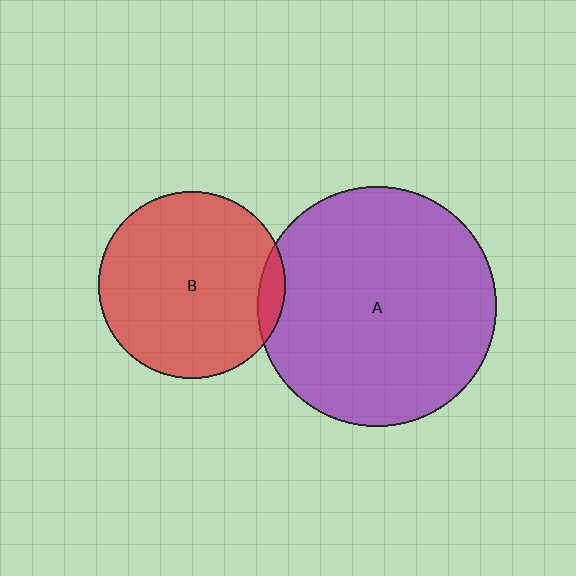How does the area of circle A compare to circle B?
Approximately 1.6 times.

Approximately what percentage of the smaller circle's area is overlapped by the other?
Approximately 5%.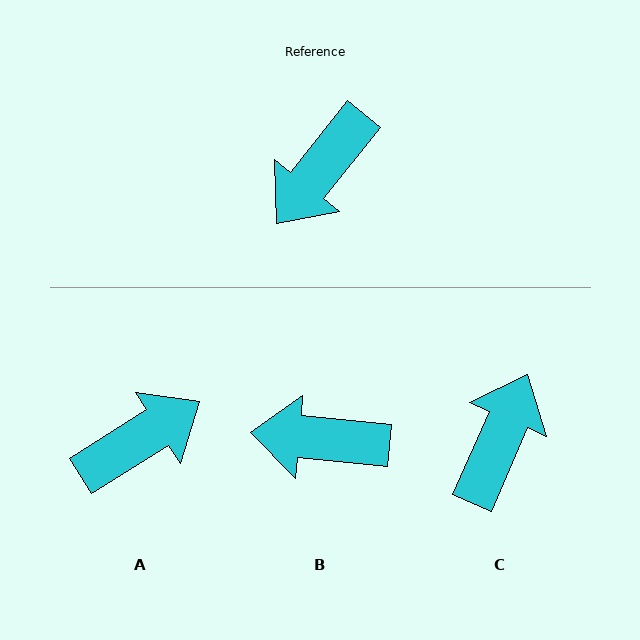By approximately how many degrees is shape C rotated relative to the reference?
Approximately 165 degrees clockwise.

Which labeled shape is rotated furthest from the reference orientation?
C, about 165 degrees away.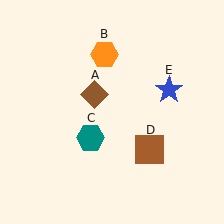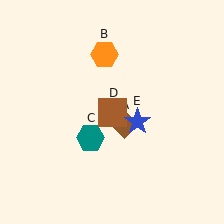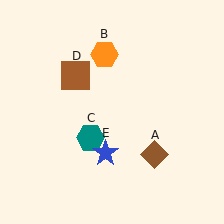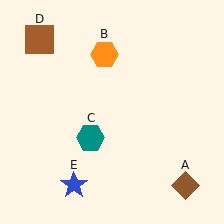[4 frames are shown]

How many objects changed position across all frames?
3 objects changed position: brown diamond (object A), brown square (object D), blue star (object E).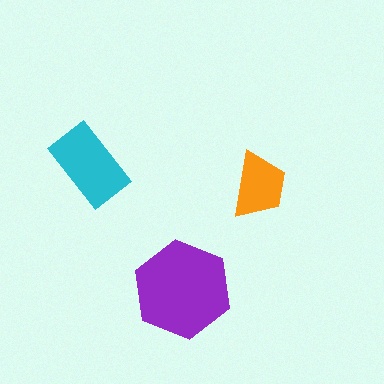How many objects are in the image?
There are 3 objects in the image.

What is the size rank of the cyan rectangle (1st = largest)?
2nd.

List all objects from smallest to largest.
The orange trapezoid, the cyan rectangle, the purple hexagon.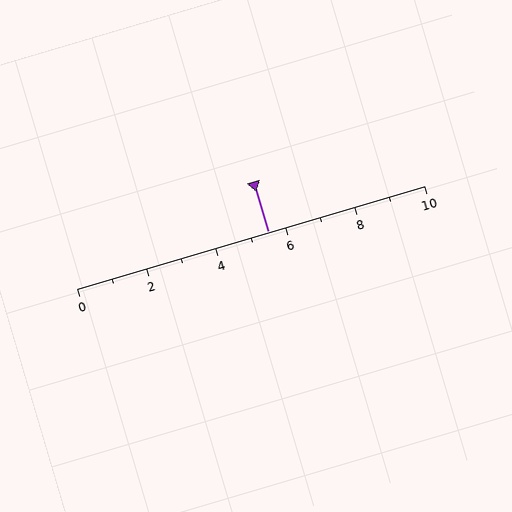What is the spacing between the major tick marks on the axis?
The major ticks are spaced 2 apart.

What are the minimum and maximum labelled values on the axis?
The axis runs from 0 to 10.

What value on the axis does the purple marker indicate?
The marker indicates approximately 5.5.